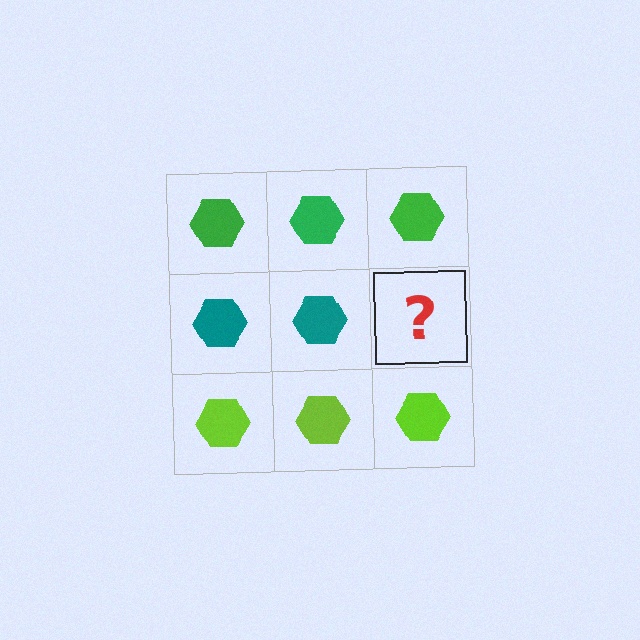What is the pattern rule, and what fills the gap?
The rule is that each row has a consistent color. The gap should be filled with a teal hexagon.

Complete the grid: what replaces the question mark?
The question mark should be replaced with a teal hexagon.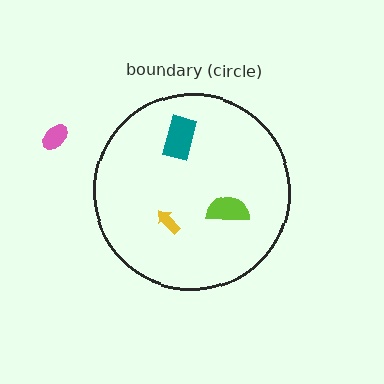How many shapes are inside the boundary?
3 inside, 1 outside.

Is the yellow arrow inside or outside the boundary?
Inside.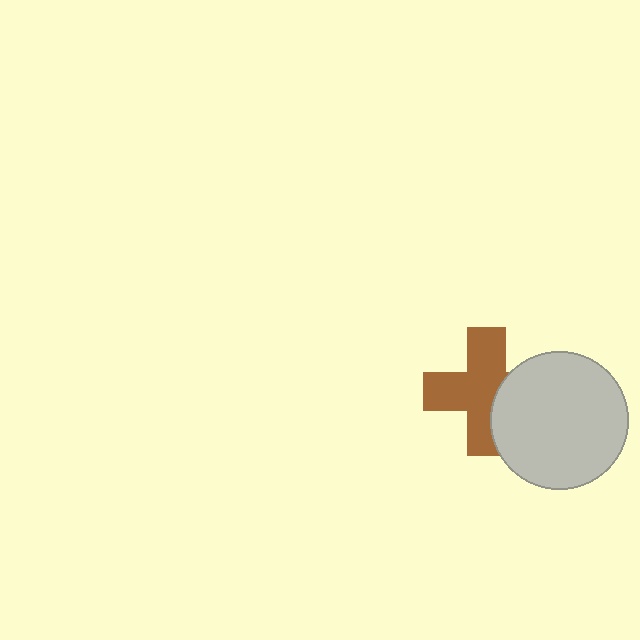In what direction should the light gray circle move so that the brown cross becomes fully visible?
The light gray circle should move right. That is the shortest direction to clear the overlap and leave the brown cross fully visible.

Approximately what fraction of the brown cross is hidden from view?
Roughly 32% of the brown cross is hidden behind the light gray circle.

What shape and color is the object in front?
The object in front is a light gray circle.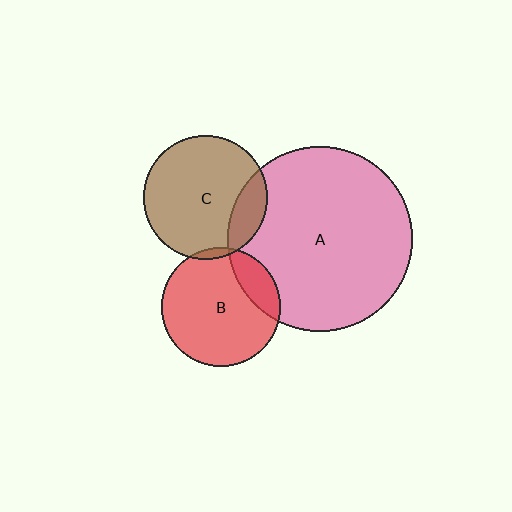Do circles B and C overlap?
Yes.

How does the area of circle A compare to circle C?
Approximately 2.2 times.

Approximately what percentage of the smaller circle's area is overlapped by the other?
Approximately 5%.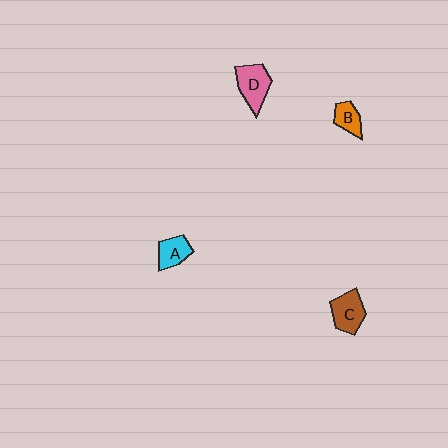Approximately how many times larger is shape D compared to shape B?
Approximately 1.7 times.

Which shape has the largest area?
Shape D (pink).